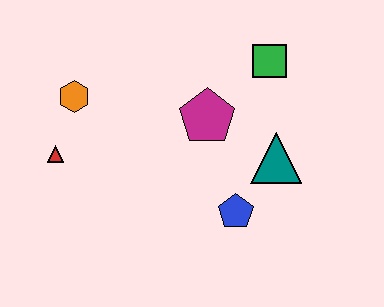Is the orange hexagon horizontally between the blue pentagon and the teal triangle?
No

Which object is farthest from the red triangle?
The green square is farthest from the red triangle.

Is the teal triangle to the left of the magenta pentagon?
No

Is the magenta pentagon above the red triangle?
Yes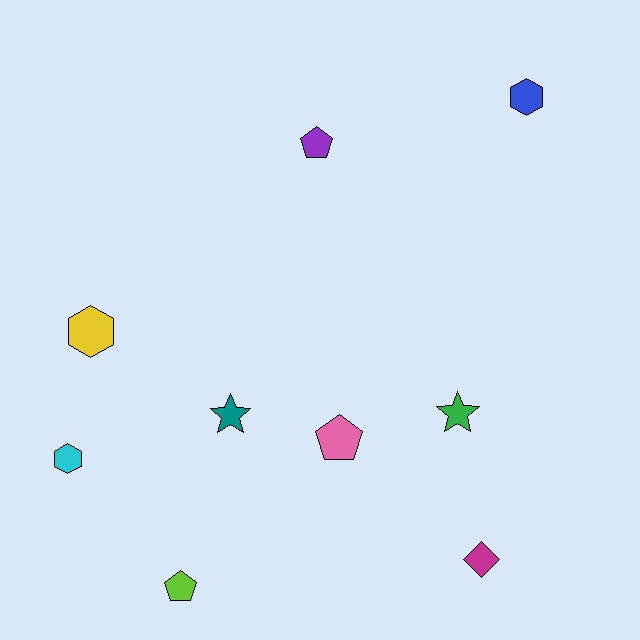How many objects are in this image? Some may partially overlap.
There are 9 objects.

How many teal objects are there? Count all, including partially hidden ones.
There is 1 teal object.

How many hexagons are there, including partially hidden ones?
There are 3 hexagons.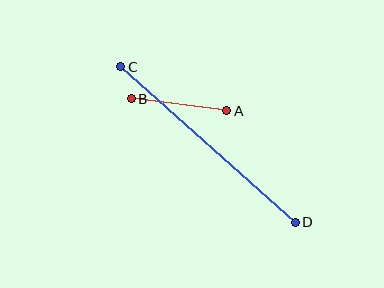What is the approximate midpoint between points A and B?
The midpoint is at approximately (179, 105) pixels.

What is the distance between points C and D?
The distance is approximately 234 pixels.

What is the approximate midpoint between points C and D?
The midpoint is at approximately (208, 144) pixels.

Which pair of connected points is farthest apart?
Points C and D are farthest apart.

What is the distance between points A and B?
The distance is approximately 96 pixels.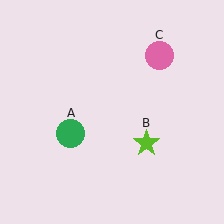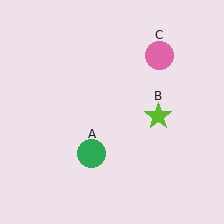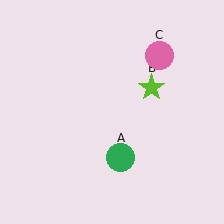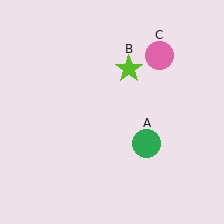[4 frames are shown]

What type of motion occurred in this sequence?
The green circle (object A), lime star (object B) rotated counterclockwise around the center of the scene.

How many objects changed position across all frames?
2 objects changed position: green circle (object A), lime star (object B).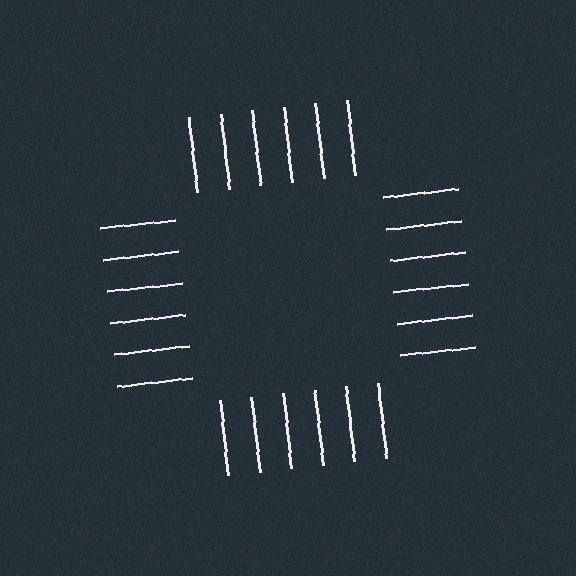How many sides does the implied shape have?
4 sides — the line-ends trace a square.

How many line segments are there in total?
24 — 6 along each of the 4 edges.